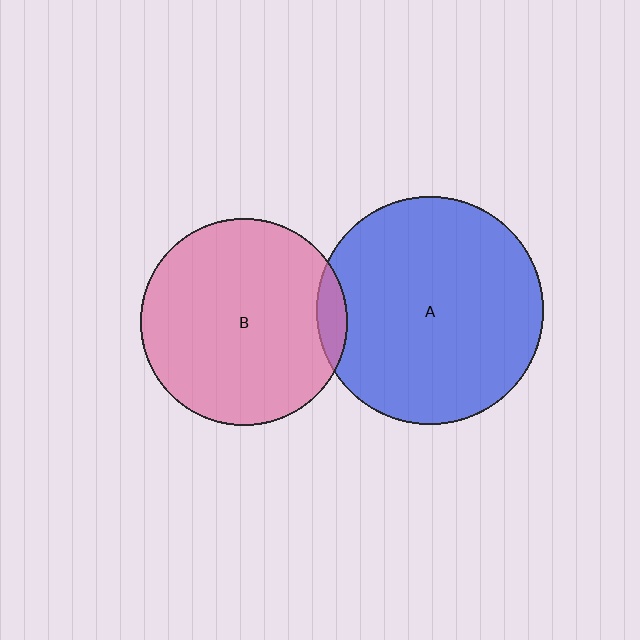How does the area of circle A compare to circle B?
Approximately 1.2 times.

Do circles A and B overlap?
Yes.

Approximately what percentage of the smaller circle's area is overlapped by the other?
Approximately 5%.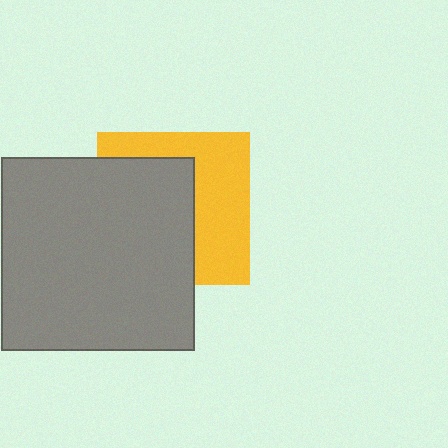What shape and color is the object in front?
The object in front is a gray square.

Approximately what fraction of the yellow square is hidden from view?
Roughly 54% of the yellow square is hidden behind the gray square.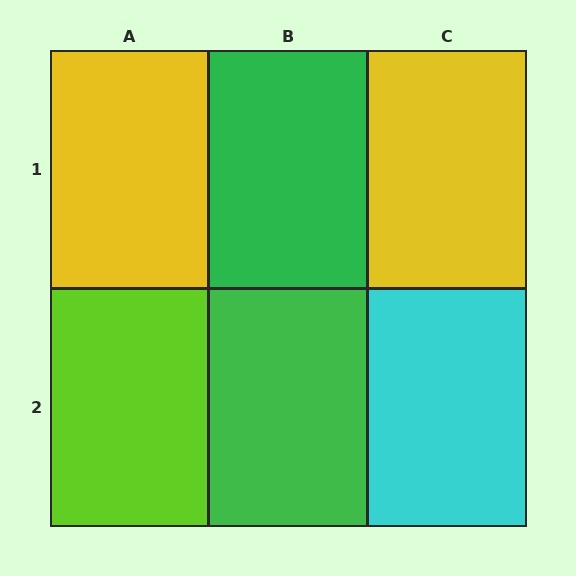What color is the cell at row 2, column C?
Cyan.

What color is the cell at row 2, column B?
Green.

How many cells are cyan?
1 cell is cyan.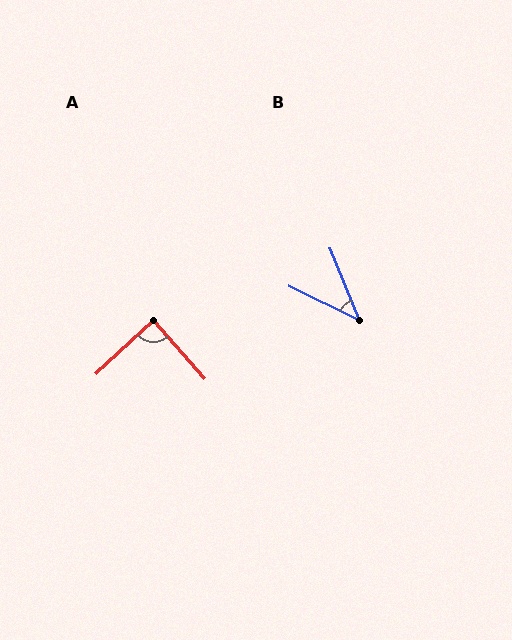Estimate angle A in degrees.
Approximately 88 degrees.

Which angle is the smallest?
B, at approximately 42 degrees.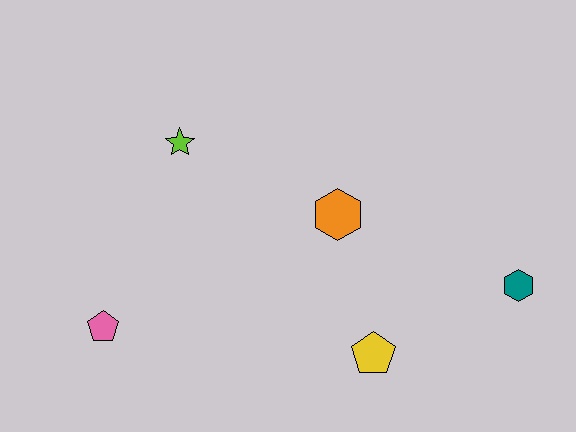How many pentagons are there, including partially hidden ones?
There are 2 pentagons.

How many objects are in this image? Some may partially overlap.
There are 5 objects.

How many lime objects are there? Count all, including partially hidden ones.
There is 1 lime object.